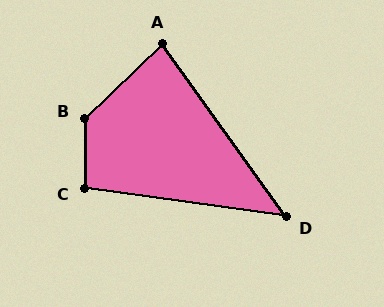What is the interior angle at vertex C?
Approximately 98 degrees (obtuse).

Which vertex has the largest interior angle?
B, at approximately 133 degrees.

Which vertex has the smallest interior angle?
D, at approximately 47 degrees.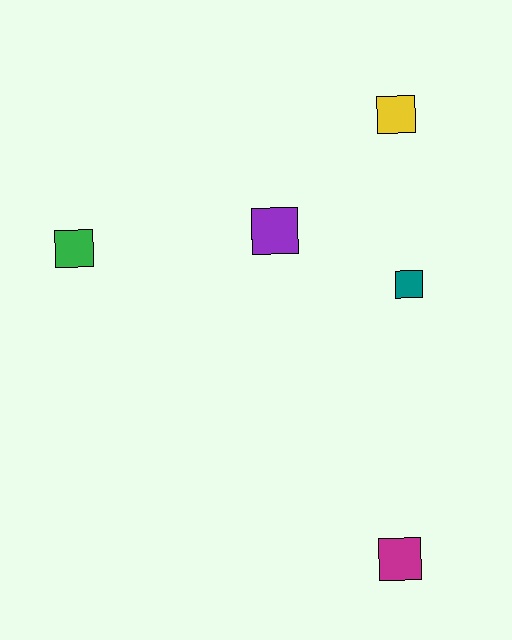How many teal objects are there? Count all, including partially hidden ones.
There is 1 teal object.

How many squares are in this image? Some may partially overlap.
There are 5 squares.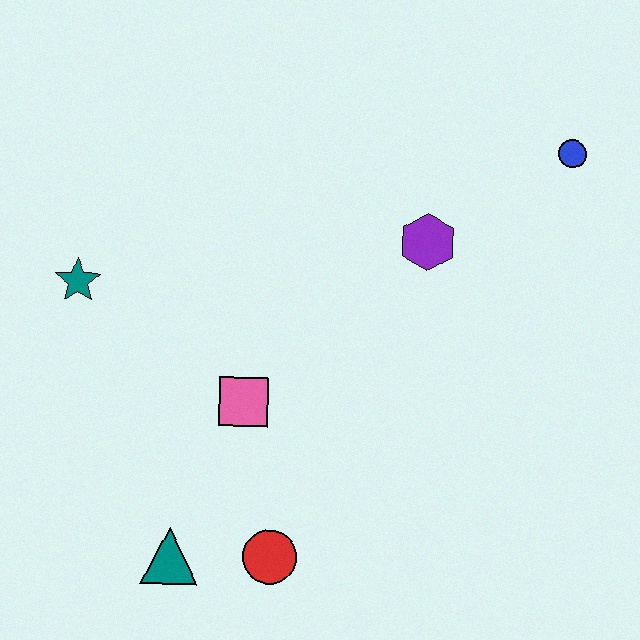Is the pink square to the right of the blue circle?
No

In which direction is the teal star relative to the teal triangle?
The teal star is above the teal triangle.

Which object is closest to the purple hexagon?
The blue circle is closest to the purple hexagon.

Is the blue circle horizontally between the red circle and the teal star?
No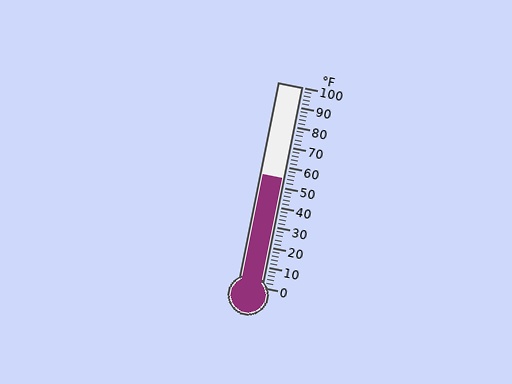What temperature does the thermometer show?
The thermometer shows approximately 54°F.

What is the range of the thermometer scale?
The thermometer scale ranges from 0°F to 100°F.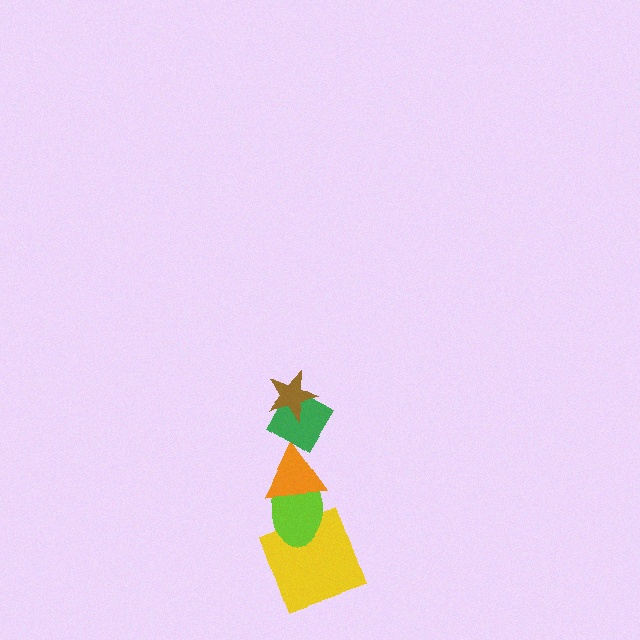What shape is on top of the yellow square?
The lime ellipse is on top of the yellow square.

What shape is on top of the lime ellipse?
The orange triangle is on top of the lime ellipse.